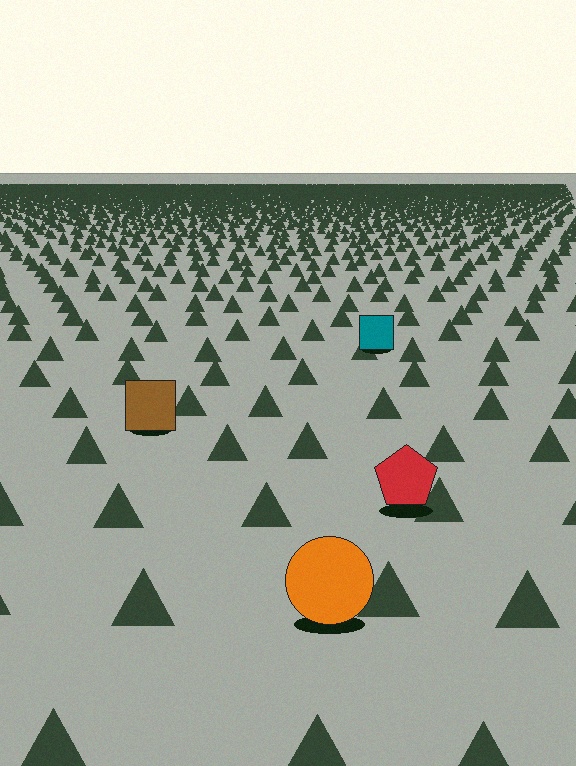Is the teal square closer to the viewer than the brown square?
No. The brown square is closer — you can tell from the texture gradient: the ground texture is coarser near it.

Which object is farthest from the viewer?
The teal square is farthest from the viewer. It appears smaller and the ground texture around it is denser.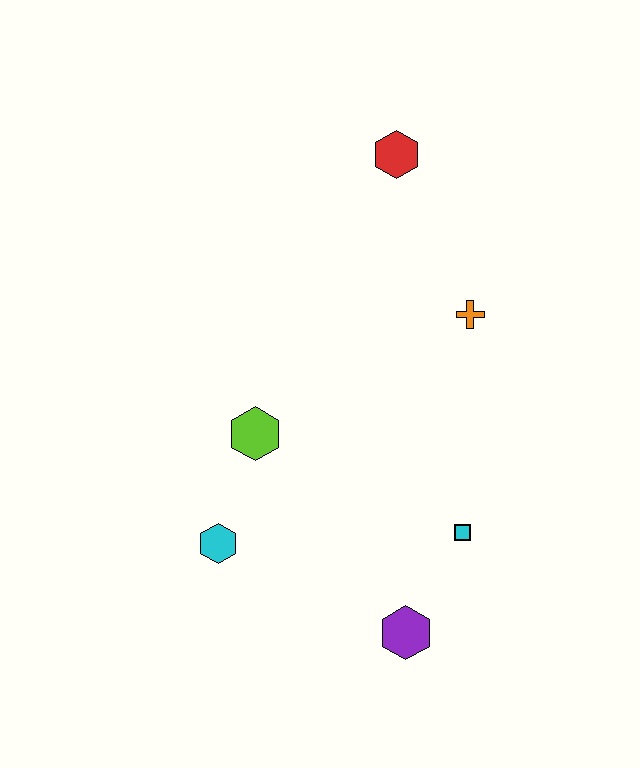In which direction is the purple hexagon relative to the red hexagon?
The purple hexagon is below the red hexagon.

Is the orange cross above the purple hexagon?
Yes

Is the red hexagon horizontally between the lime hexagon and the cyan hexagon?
No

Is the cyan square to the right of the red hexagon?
Yes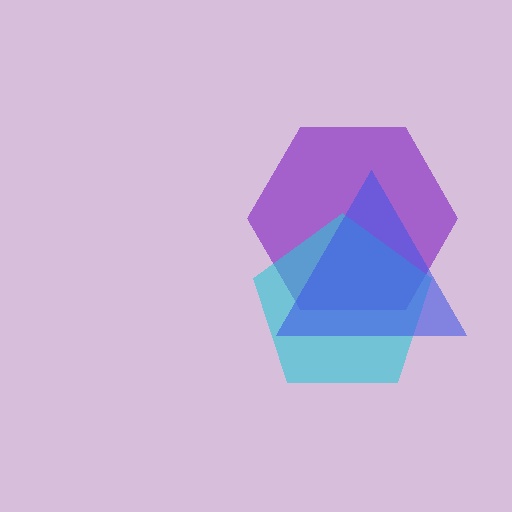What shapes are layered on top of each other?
The layered shapes are: a purple hexagon, a cyan pentagon, a blue triangle.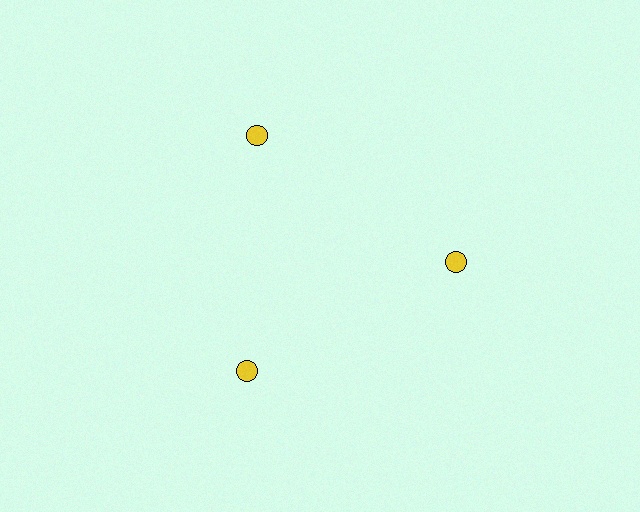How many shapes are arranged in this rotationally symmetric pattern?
There are 3 shapes, arranged in 3 groups of 1.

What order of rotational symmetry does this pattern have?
This pattern has 3-fold rotational symmetry.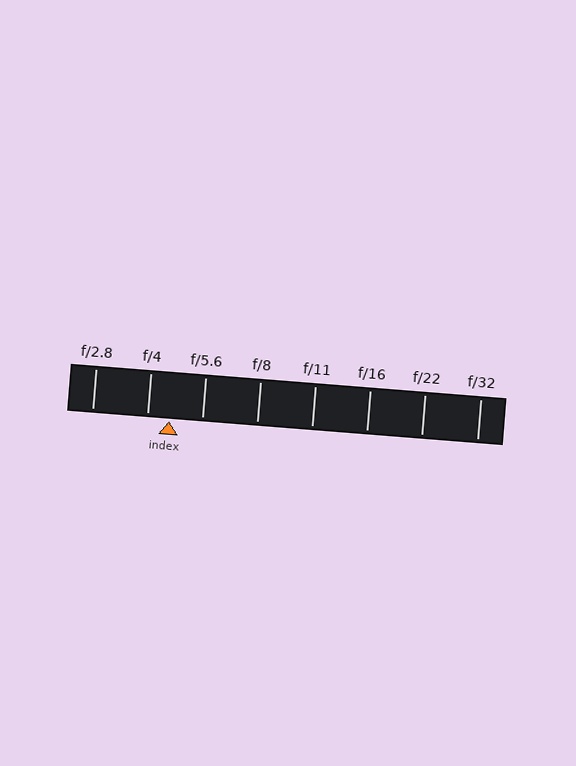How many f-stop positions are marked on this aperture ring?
There are 8 f-stop positions marked.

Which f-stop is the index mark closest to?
The index mark is closest to f/4.